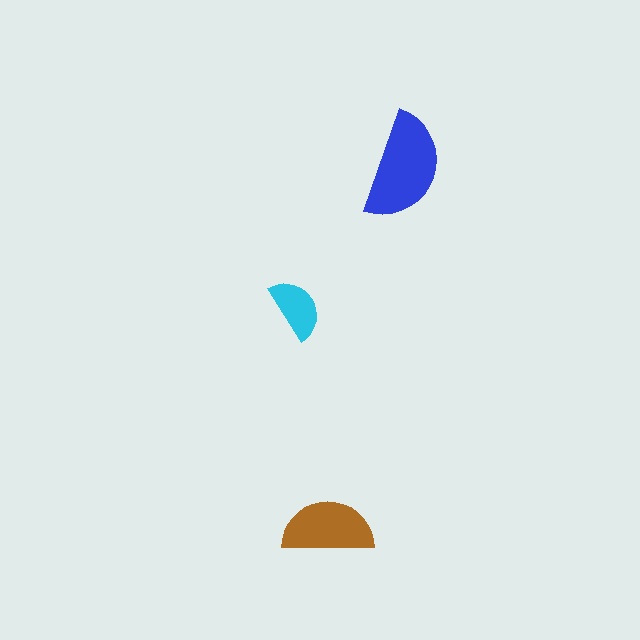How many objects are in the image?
There are 3 objects in the image.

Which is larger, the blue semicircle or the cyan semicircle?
The blue one.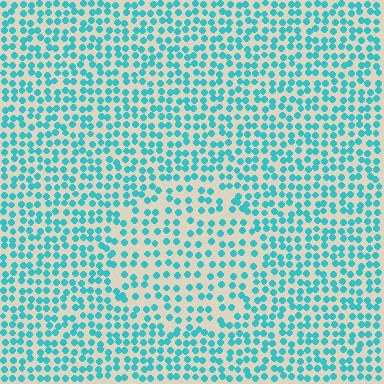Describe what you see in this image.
The image contains small cyan elements arranged at two different densities. A circle-shaped region is visible where the elements are less densely packed than the surrounding area.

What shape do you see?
I see a circle.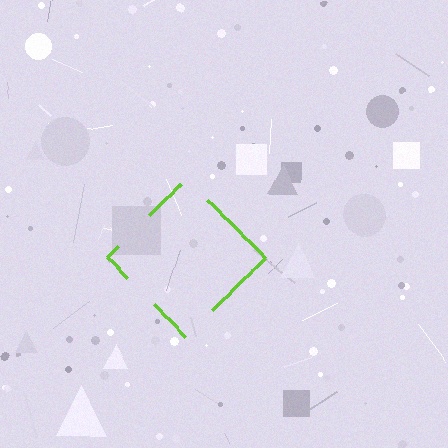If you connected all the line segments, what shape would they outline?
They would outline a diamond.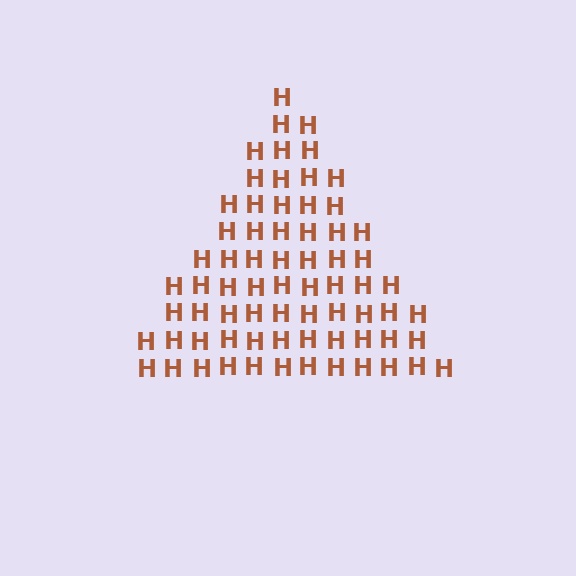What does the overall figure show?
The overall figure shows a triangle.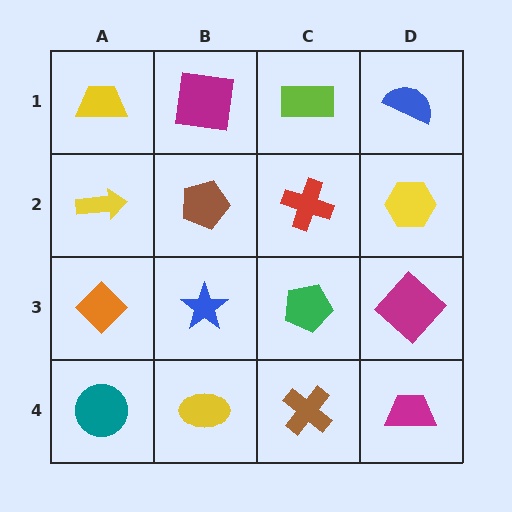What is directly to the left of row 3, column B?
An orange diamond.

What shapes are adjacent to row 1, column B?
A brown pentagon (row 2, column B), a yellow trapezoid (row 1, column A), a lime rectangle (row 1, column C).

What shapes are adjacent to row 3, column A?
A yellow arrow (row 2, column A), a teal circle (row 4, column A), a blue star (row 3, column B).